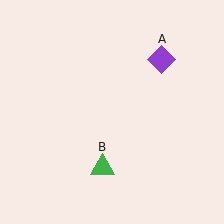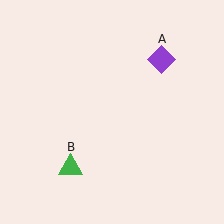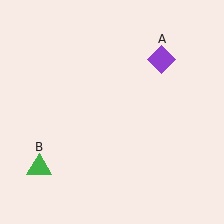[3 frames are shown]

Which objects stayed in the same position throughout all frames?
Purple diamond (object A) remained stationary.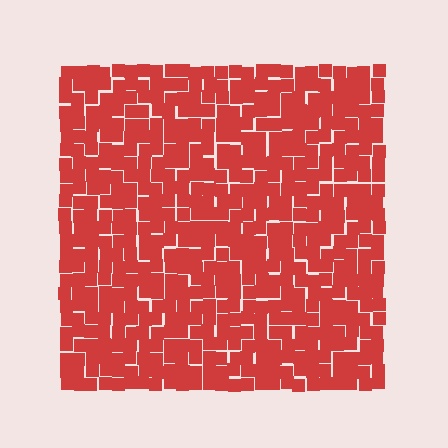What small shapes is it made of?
It is made of small squares.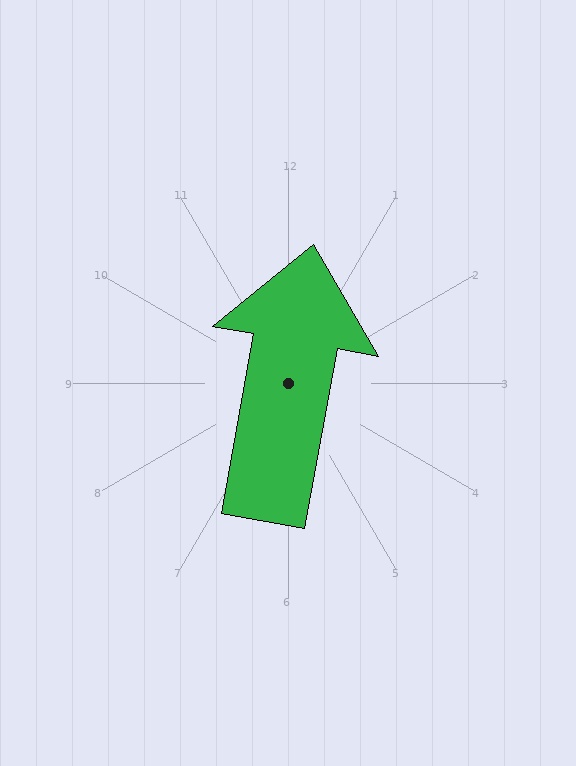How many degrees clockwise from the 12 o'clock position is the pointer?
Approximately 10 degrees.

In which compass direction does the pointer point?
North.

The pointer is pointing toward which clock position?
Roughly 12 o'clock.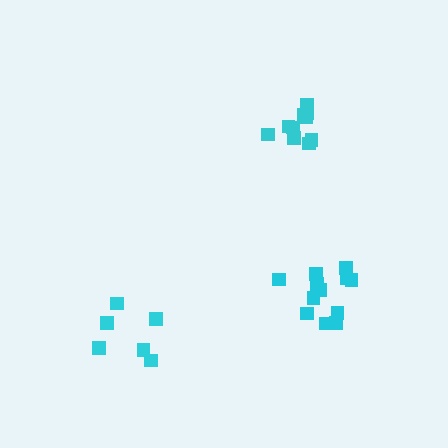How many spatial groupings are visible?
There are 3 spatial groupings.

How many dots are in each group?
Group 1: 10 dots, Group 2: 6 dots, Group 3: 12 dots (28 total).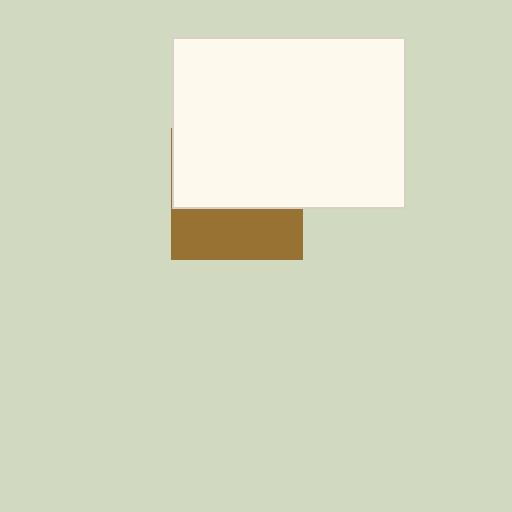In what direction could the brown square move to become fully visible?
The brown square could move down. That would shift it out from behind the white rectangle entirely.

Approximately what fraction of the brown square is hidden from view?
Roughly 62% of the brown square is hidden behind the white rectangle.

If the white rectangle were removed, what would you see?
You would see the complete brown square.